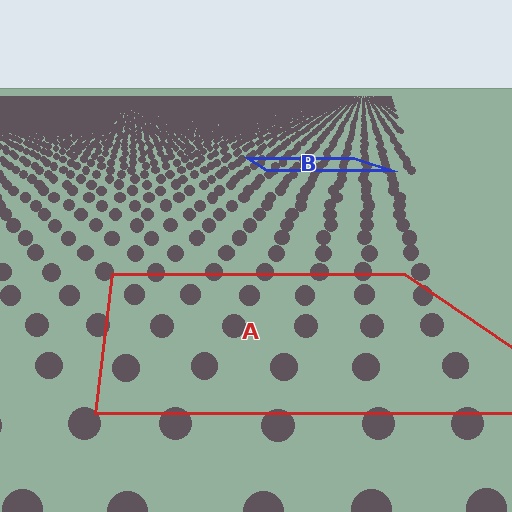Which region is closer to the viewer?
Region A is closer. The texture elements there are larger and more spread out.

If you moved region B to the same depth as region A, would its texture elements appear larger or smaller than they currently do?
They would appear larger. At a closer depth, the same texture elements are projected at a bigger on-screen size.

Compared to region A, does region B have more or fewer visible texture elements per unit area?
Region B has more texture elements per unit area — they are packed more densely because it is farther away.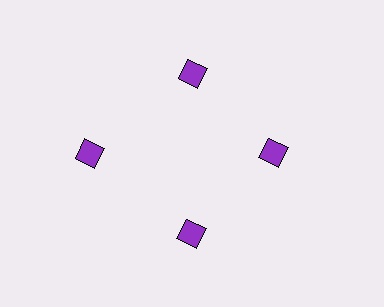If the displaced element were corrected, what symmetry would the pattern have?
It would have 4-fold rotational symmetry — the pattern would map onto itself every 90 degrees.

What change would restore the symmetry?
The symmetry would be restored by moving it inward, back onto the ring so that all 4 diamonds sit at equal angles and equal distance from the center.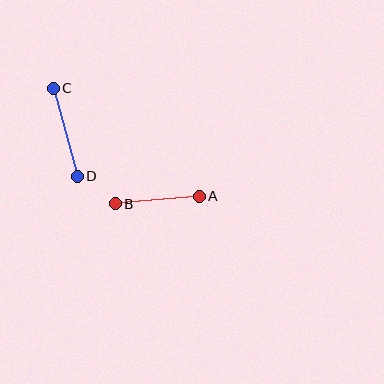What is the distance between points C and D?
The distance is approximately 91 pixels.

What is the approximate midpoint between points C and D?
The midpoint is at approximately (65, 132) pixels.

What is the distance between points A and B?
The distance is approximately 84 pixels.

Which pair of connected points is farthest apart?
Points C and D are farthest apart.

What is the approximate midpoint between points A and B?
The midpoint is at approximately (157, 200) pixels.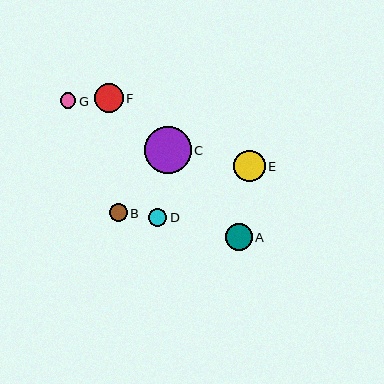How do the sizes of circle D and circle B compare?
Circle D and circle B are approximately the same size.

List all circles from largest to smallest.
From largest to smallest: C, E, F, A, D, B, G.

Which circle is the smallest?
Circle G is the smallest with a size of approximately 16 pixels.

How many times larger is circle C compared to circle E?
Circle C is approximately 1.5 times the size of circle E.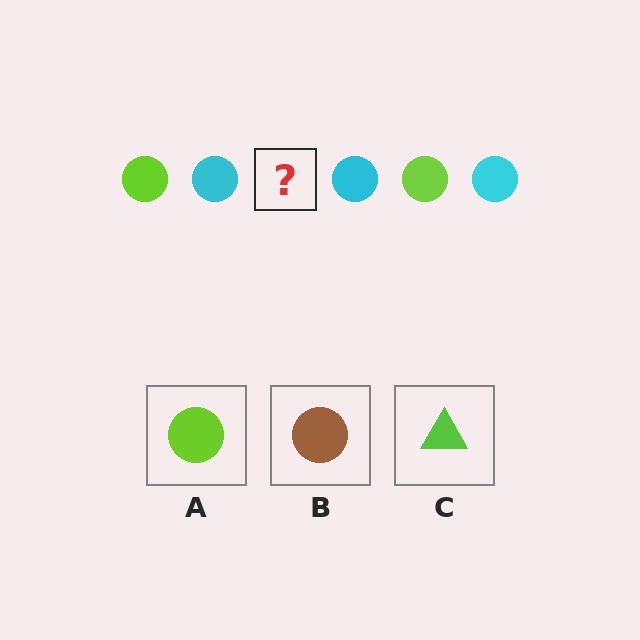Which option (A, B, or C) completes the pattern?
A.